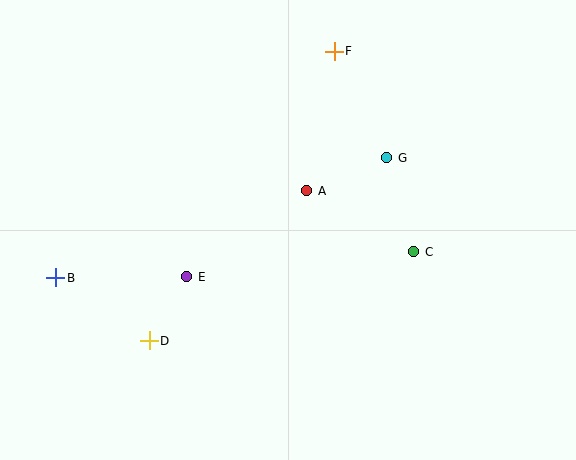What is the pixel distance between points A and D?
The distance between A and D is 217 pixels.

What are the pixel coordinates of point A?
Point A is at (307, 191).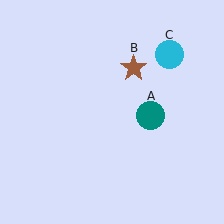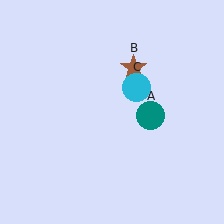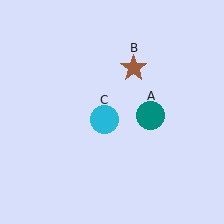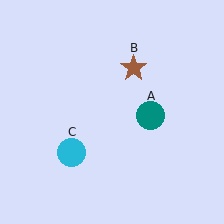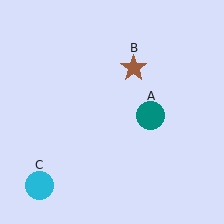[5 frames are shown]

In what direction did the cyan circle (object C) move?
The cyan circle (object C) moved down and to the left.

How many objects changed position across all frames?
1 object changed position: cyan circle (object C).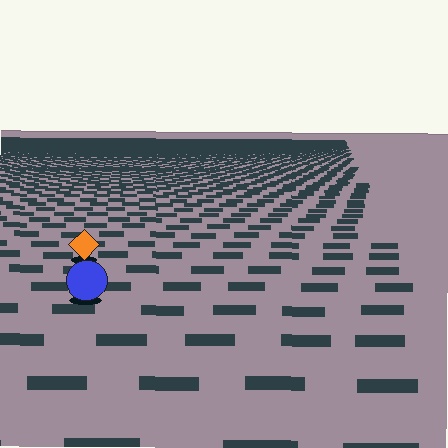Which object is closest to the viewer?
The blue circle is closest. The texture marks near it are larger and more spread out.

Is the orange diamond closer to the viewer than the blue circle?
No. The blue circle is closer — you can tell from the texture gradient: the ground texture is coarser near it.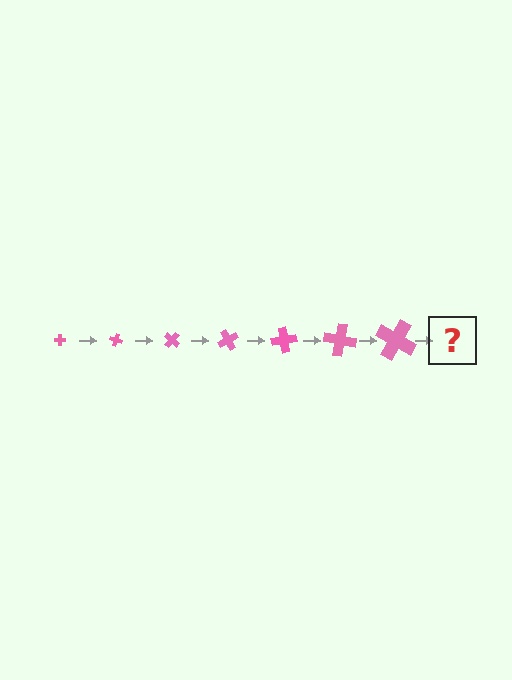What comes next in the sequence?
The next element should be a cross, larger than the previous one and rotated 140 degrees from the start.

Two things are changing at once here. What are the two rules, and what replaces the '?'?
The two rules are that the cross grows larger each step and it rotates 20 degrees each step. The '?' should be a cross, larger than the previous one and rotated 140 degrees from the start.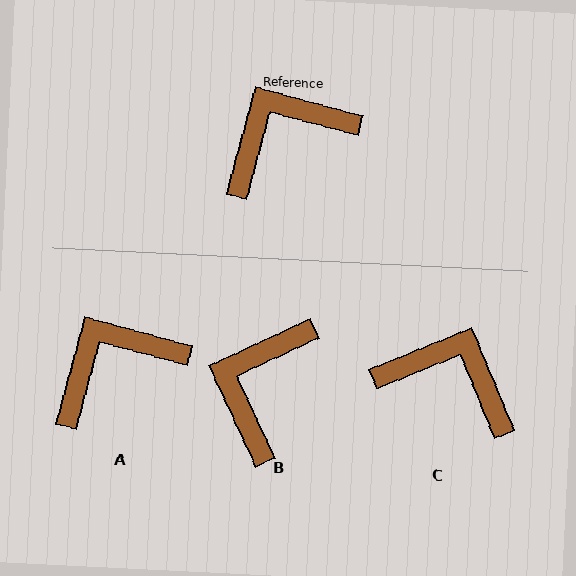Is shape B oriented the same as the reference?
No, it is off by about 40 degrees.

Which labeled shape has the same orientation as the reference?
A.